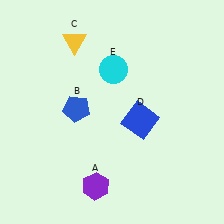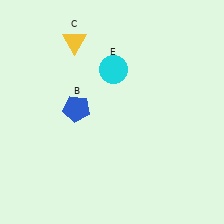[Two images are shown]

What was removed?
The purple hexagon (A), the blue square (D) were removed in Image 2.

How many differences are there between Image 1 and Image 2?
There are 2 differences between the two images.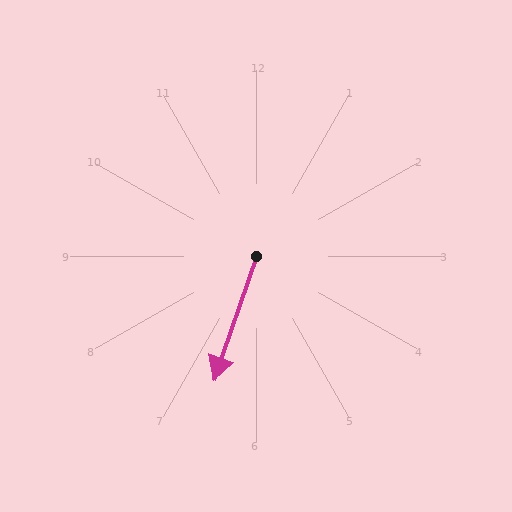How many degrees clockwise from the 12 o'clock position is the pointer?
Approximately 199 degrees.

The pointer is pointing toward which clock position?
Roughly 7 o'clock.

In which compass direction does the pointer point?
South.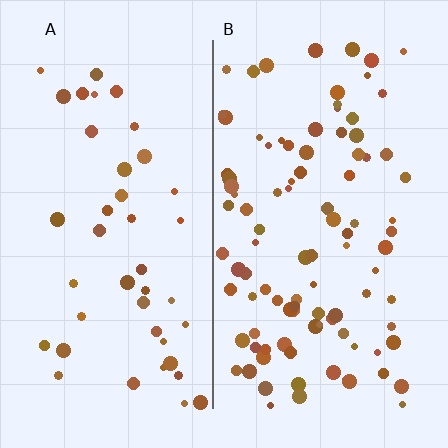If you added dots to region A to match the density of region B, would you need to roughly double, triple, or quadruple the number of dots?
Approximately double.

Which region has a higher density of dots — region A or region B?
B (the right).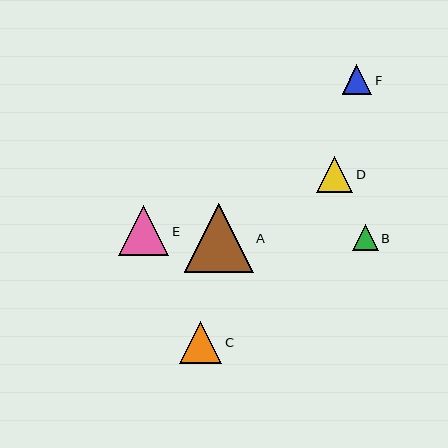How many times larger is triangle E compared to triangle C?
Triangle E is approximately 1.2 times the size of triangle C.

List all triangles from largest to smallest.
From largest to smallest: A, E, C, D, F, B.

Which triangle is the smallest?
Triangle B is the smallest with a size of approximately 26 pixels.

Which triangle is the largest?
Triangle A is the largest with a size of approximately 69 pixels.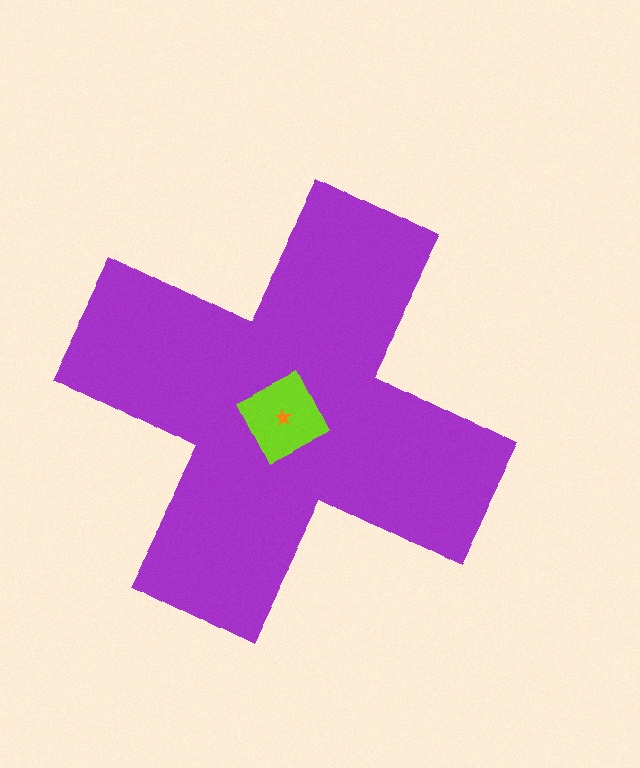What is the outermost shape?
The purple cross.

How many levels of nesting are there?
3.